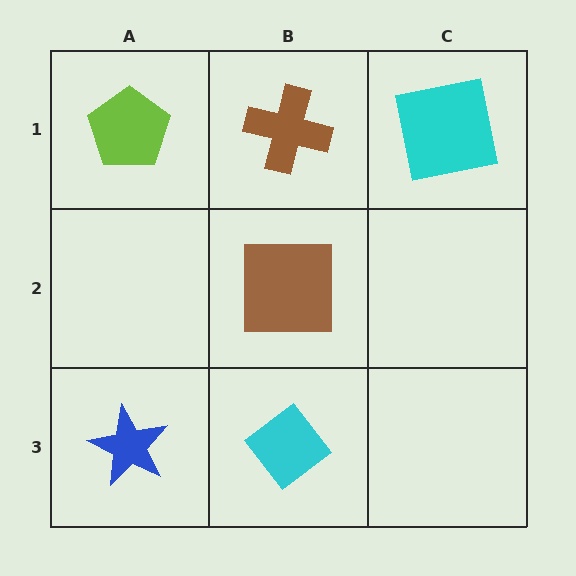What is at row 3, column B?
A cyan diamond.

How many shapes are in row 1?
3 shapes.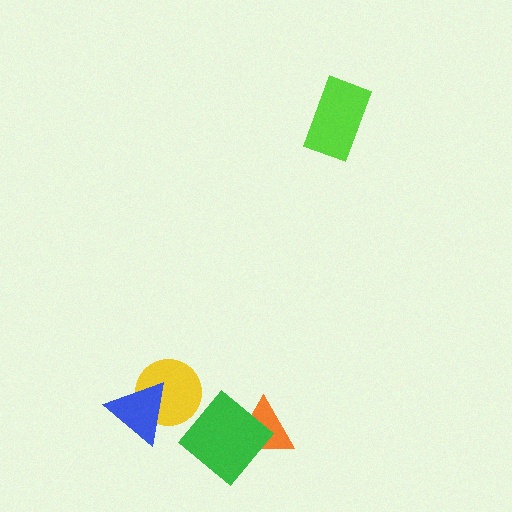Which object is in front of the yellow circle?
The blue triangle is in front of the yellow circle.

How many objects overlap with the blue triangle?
1 object overlaps with the blue triangle.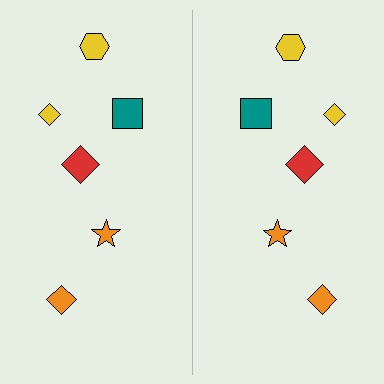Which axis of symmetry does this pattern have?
The pattern has a vertical axis of symmetry running through the center of the image.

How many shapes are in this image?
There are 12 shapes in this image.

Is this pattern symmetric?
Yes, this pattern has bilateral (reflection) symmetry.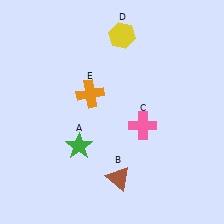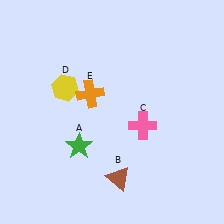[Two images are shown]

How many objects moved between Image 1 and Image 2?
1 object moved between the two images.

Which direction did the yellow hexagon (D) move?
The yellow hexagon (D) moved left.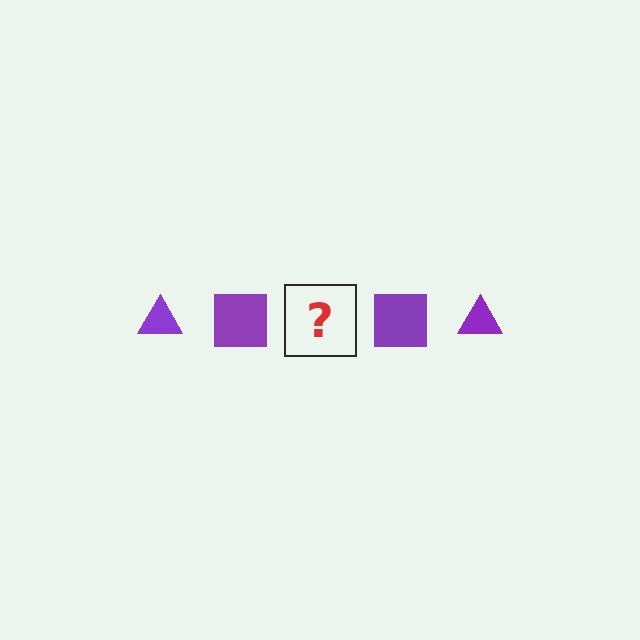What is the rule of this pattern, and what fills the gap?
The rule is that the pattern cycles through triangle, square shapes in purple. The gap should be filled with a purple triangle.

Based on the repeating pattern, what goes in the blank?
The blank should be a purple triangle.